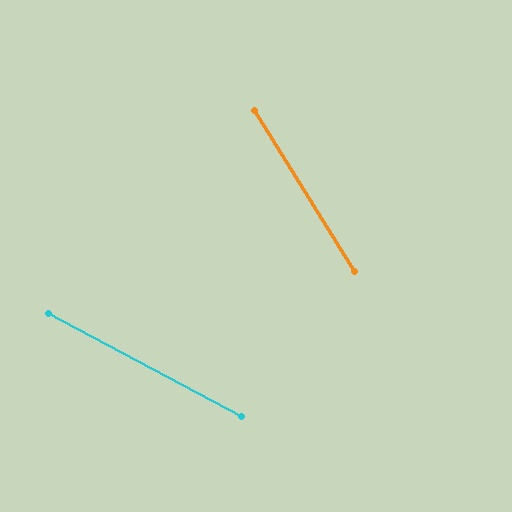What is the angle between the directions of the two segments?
Approximately 30 degrees.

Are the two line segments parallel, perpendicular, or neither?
Neither parallel nor perpendicular — they differ by about 30°.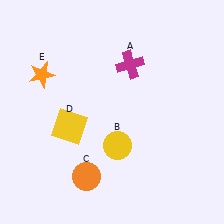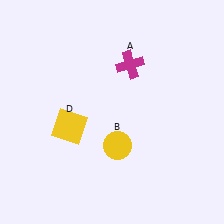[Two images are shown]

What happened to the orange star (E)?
The orange star (E) was removed in Image 2. It was in the top-left area of Image 1.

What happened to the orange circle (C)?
The orange circle (C) was removed in Image 2. It was in the bottom-left area of Image 1.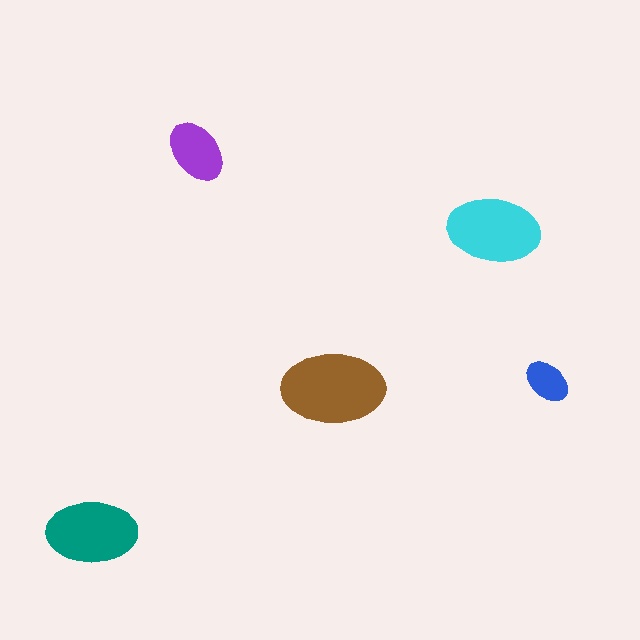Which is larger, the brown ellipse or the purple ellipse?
The brown one.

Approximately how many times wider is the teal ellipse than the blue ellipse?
About 2 times wider.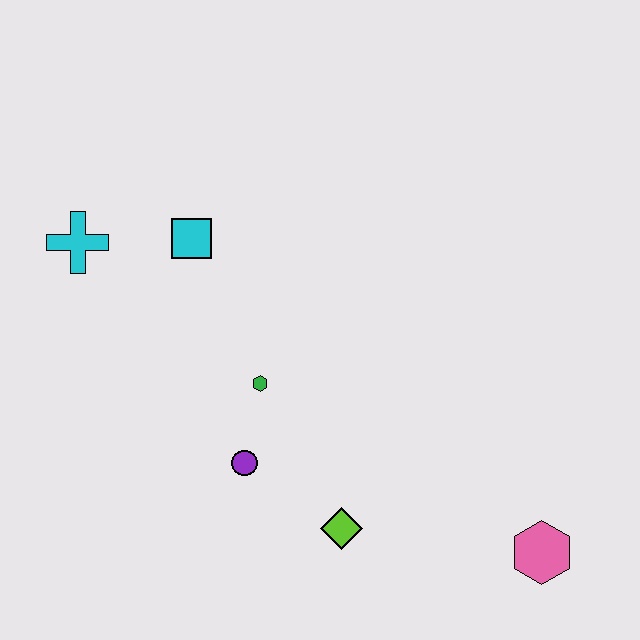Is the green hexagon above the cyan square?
No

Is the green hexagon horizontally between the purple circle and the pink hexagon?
Yes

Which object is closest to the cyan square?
The cyan cross is closest to the cyan square.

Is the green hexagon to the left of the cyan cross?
No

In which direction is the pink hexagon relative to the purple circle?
The pink hexagon is to the right of the purple circle.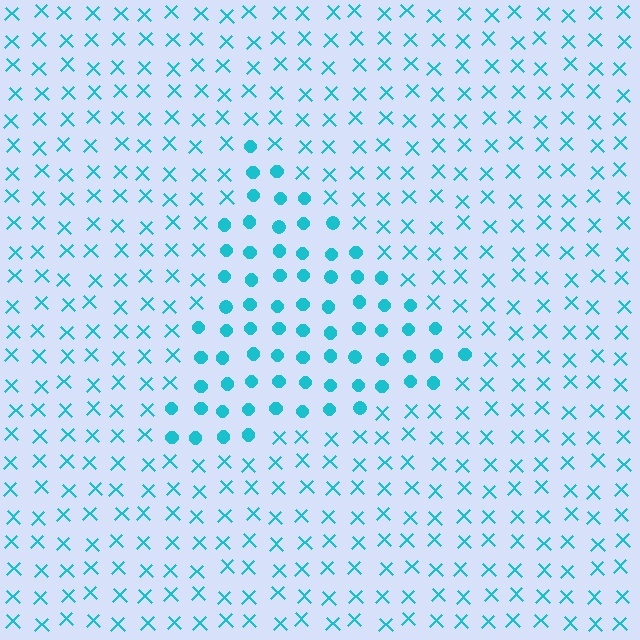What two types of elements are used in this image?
The image uses circles inside the triangle region and X marks outside it.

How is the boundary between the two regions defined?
The boundary is defined by a change in element shape: circles inside vs. X marks outside. All elements share the same color and spacing.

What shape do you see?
I see a triangle.